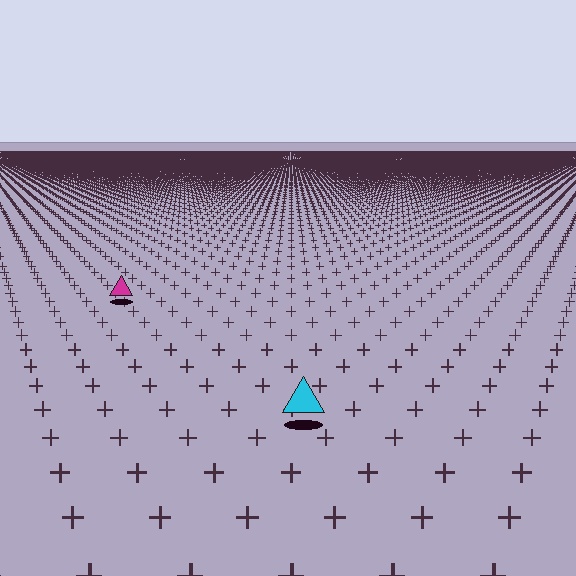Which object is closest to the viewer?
The cyan triangle is closest. The texture marks near it are larger and more spread out.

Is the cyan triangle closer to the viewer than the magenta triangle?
Yes. The cyan triangle is closer — you can tell from the texture gradient: the ground texture is coarser near it.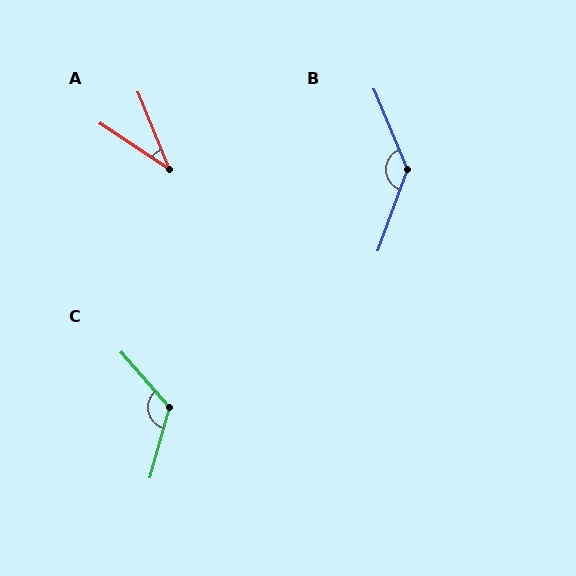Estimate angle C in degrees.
Approximately 123 degrees.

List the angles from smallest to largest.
A (34°), C (123°), B (137°).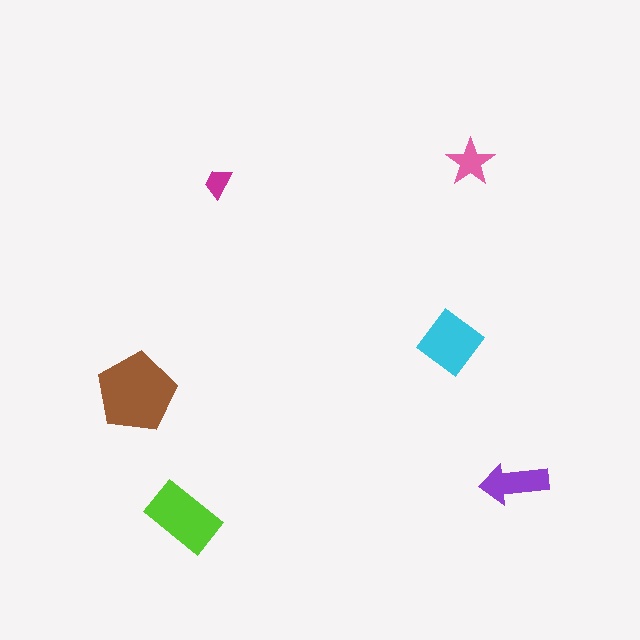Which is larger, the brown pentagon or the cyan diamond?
The brown pentagon.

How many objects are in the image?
There are 6 objects in the image.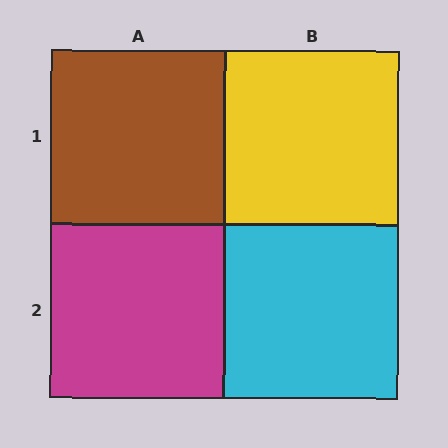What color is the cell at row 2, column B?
Cyan.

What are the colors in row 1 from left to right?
Brown, yellow.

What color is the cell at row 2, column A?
Magenta.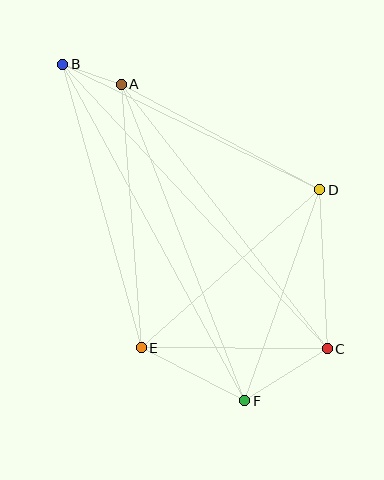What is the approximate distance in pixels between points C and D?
The distance between C and D is approximately 159 pixels.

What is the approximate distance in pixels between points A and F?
The distance between A and F is approximately 339 pixels.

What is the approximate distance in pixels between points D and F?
The distance between D and F is approximately 224 pixels.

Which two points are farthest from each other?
Points B and C are farthest from each other.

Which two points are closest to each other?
Points A and B are closest to each other.